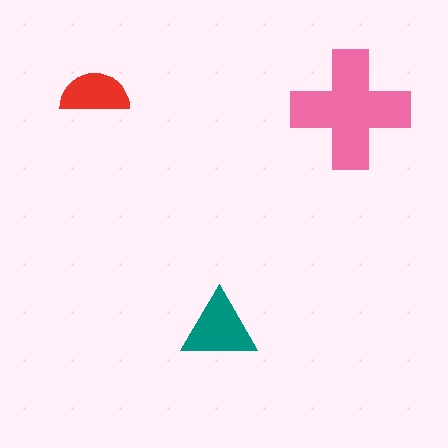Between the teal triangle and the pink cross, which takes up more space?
The pink cross.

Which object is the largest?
The pink cross.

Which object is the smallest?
The red semicircle.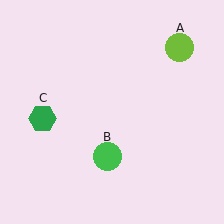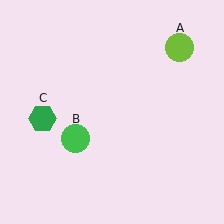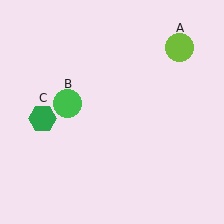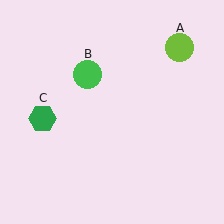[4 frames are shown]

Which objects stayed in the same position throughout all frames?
Lime circle (object A) and green hexagon (object C) remained stationary.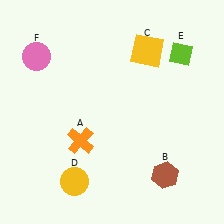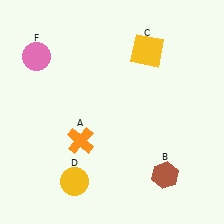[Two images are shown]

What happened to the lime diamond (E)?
The lime diamond (E) was removed in Image 2. It was in the top-right area of Image 1.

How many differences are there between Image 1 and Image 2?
There is 1 difference between the two images.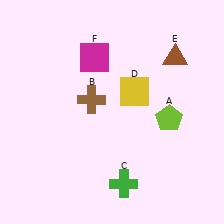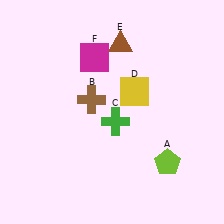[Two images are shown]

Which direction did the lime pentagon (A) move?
The lime pentagon (A) moved down.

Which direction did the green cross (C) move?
The green cross (C) moved up.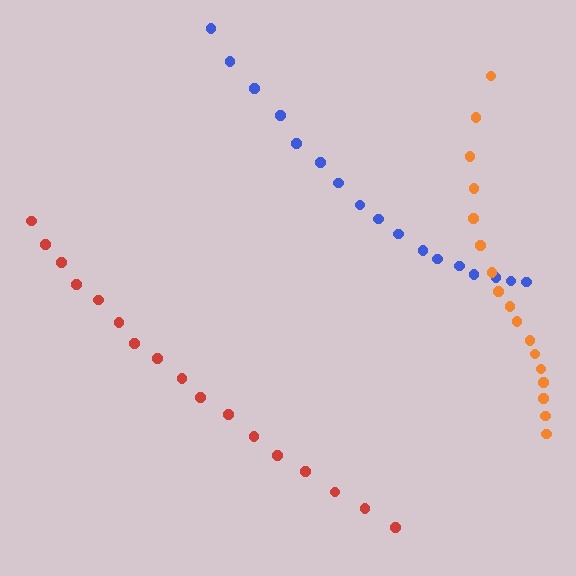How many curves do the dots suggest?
There are 3 distinct paths.